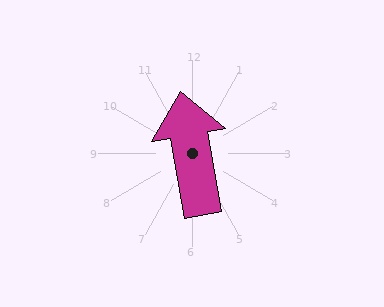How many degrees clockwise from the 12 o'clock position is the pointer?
Approximately 349 degrees.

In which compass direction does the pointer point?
North.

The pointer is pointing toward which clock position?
Roughly 12 o'clock.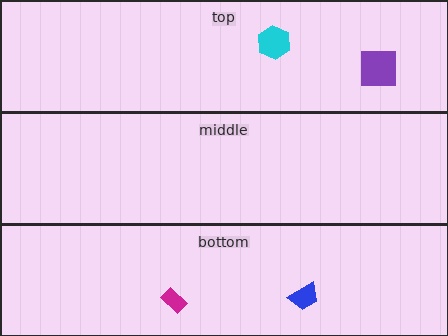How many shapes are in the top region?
2.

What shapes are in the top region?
The purple square, the cyan hexagon.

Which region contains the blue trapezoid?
The bottom region.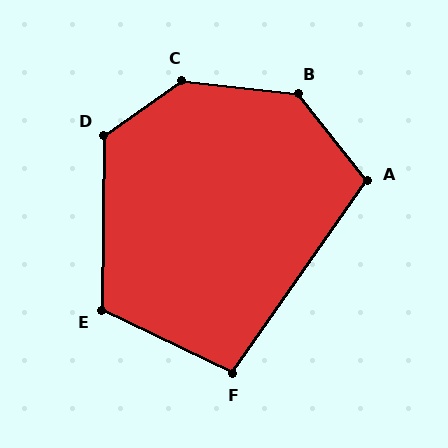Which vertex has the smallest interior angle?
F, at approximately 99 degrees.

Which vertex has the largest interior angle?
C, at approximately 138 degrees.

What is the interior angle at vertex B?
Approximately 135 degrees (obtuse).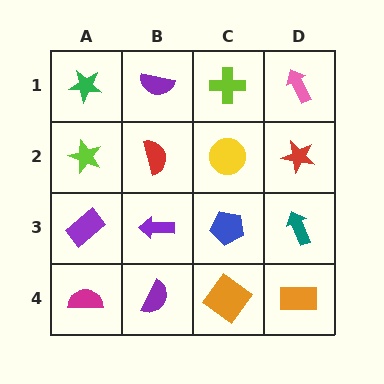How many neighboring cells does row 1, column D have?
2.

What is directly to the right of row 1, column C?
A pink arrow.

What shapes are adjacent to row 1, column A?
A lime star (row 2, column A), a purple semicircle (row 1, column B).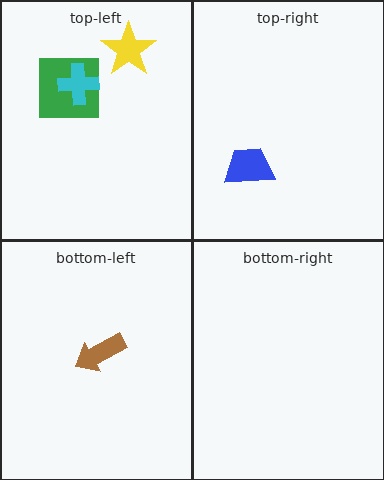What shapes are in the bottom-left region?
The brown arrow.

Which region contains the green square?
The top-left region.